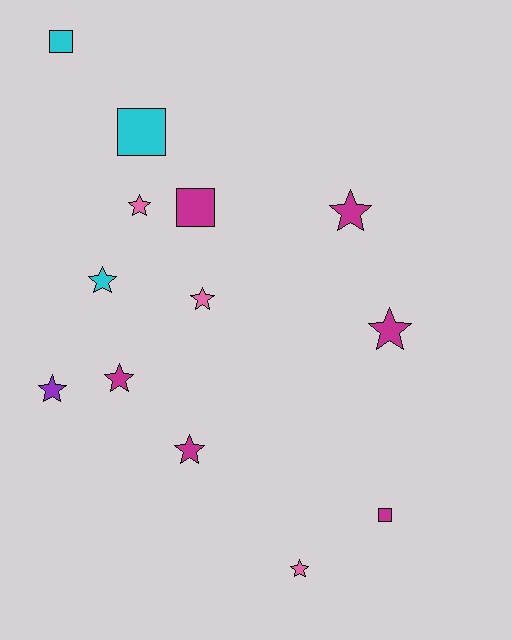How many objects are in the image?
There are 13 objects.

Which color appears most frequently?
Magenta, with 6 objects.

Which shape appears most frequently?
Star, with 9 objects.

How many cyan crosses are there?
There are no cyan crosses.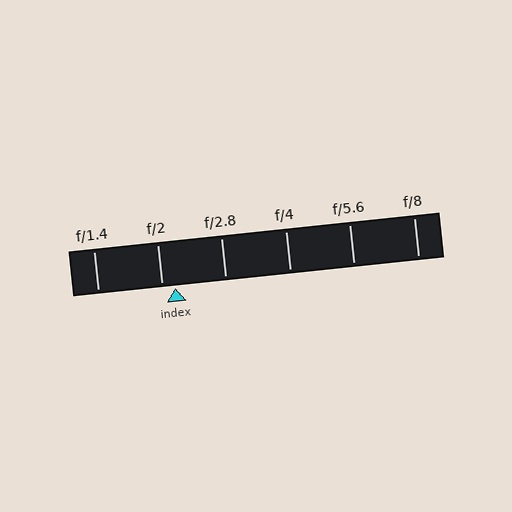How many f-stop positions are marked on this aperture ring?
There are 6 f-stop positions marked.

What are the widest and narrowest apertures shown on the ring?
The widest aperture shown is f/1.4 and the narrowest is f/8.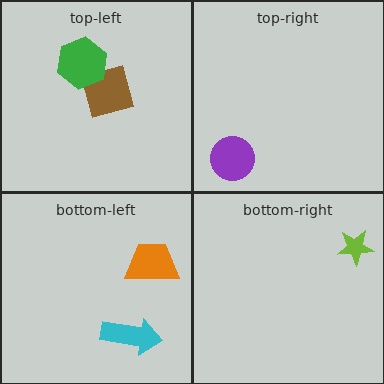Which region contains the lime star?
The bottom-right region.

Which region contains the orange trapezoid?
The bottom-left region.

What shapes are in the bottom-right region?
The lime star.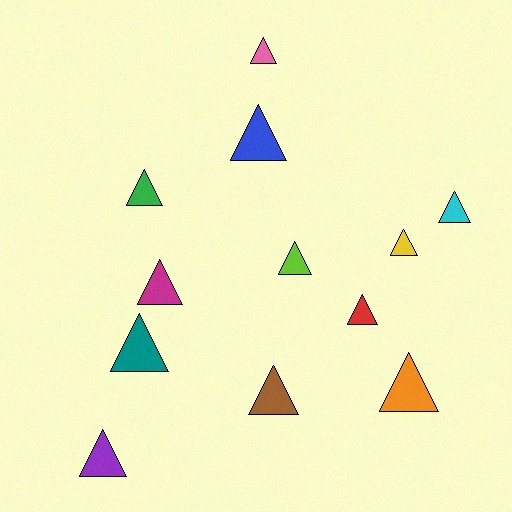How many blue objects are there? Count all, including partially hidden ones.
There is 1 blue object.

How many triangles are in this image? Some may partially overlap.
There are 12 triangles.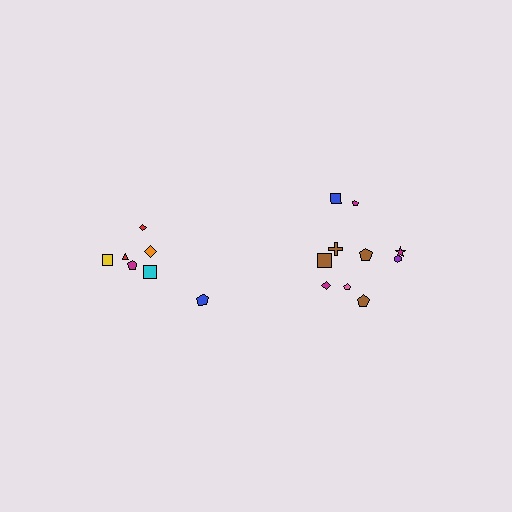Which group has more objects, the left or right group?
The right group.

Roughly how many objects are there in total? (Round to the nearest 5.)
Roughly 15 objects in total.